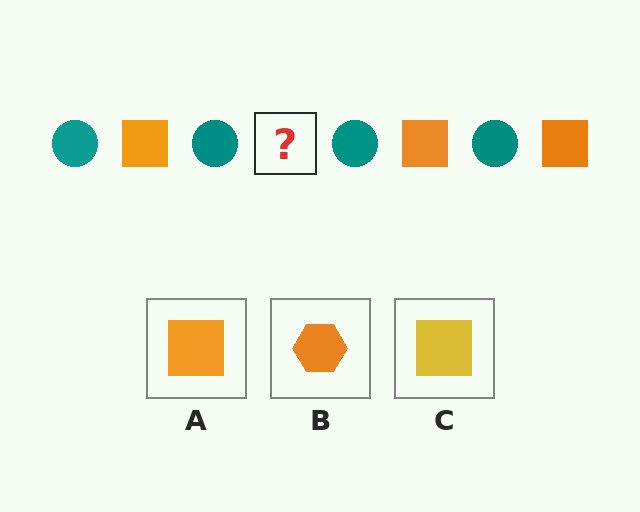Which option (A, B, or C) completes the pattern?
A.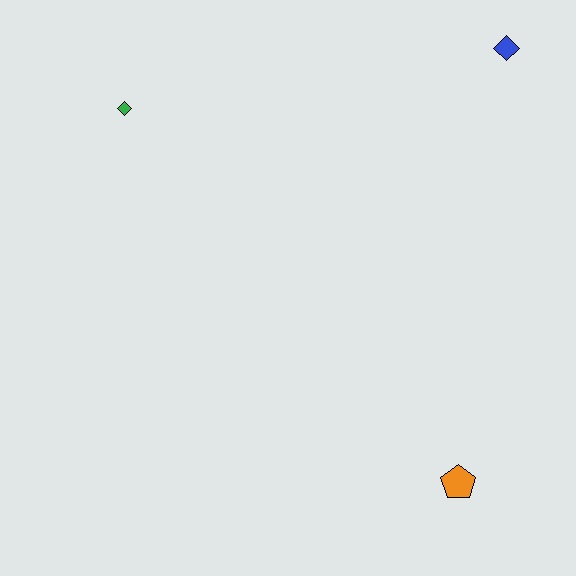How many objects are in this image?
There are 3 objects.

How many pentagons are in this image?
There is 1 pentagon.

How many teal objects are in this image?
There are no teal objects.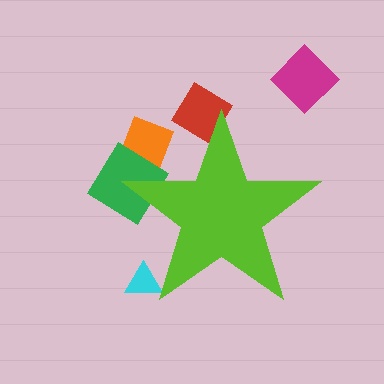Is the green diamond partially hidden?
Yes, the green diamond is partially hidden behind the lime star.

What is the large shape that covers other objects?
A lime star.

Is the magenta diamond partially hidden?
No, the magenta diamond is fully visible.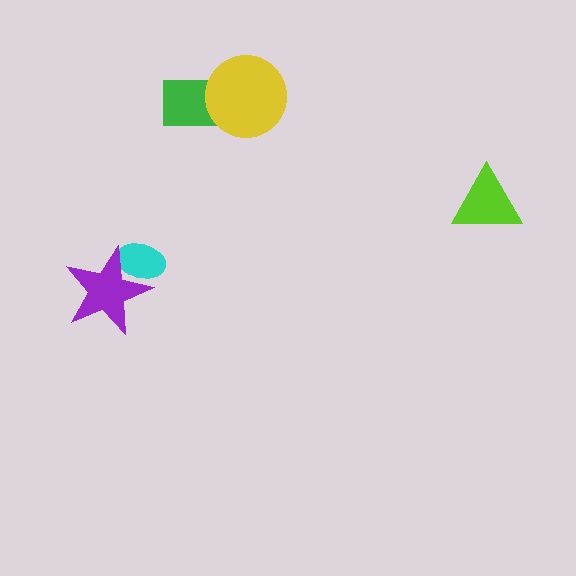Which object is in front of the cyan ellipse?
The purple star is in front of the cyan ellipse.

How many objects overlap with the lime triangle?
0 objects overlap with the lime triangle.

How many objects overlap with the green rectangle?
1 object overlaps with the green rectangle.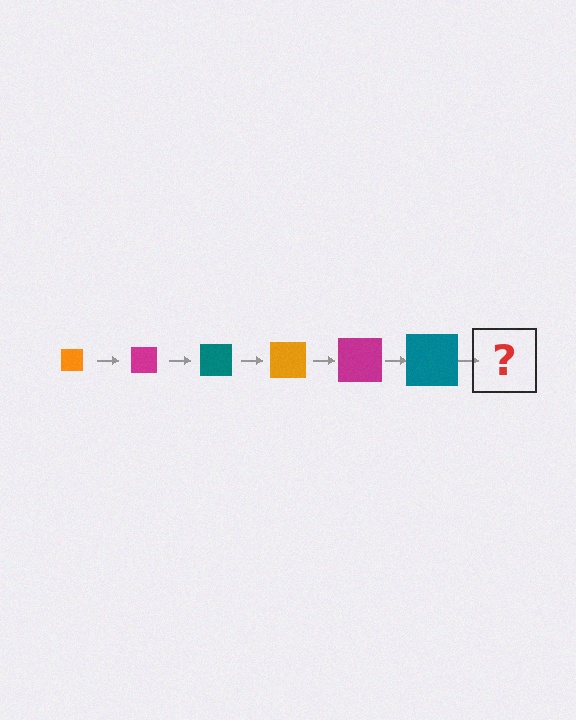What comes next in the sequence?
The next element should be an orange square, larger than the previous one.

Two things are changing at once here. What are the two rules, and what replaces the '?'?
The two rules are that the square grows larger each step and the color cycles through orange, magenta, and teal. The '?' should be an orange square, larger than the previous one.